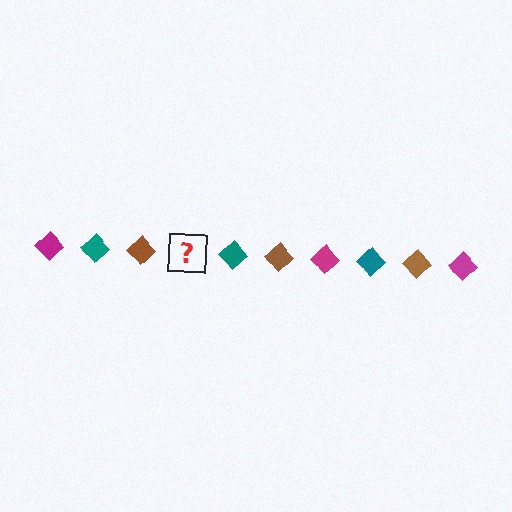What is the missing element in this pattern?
The missing element is a magenta diamond.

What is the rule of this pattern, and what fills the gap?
The rule is that the pattern cycles through magenta, teal, brown diamonds. The gap should be filled with a magenta diamond.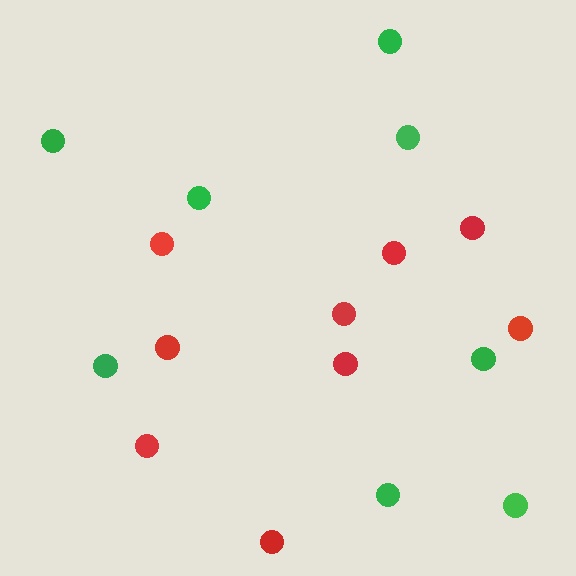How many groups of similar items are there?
There are 2 groups: one group of red circles (9) and one group of green circles (8).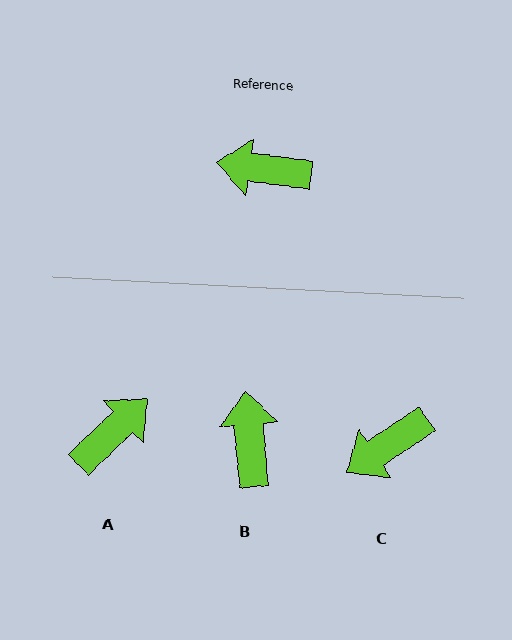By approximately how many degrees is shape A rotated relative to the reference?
Approximately 129 degrees clockwise.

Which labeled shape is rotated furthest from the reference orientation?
A, about 129 degrees away.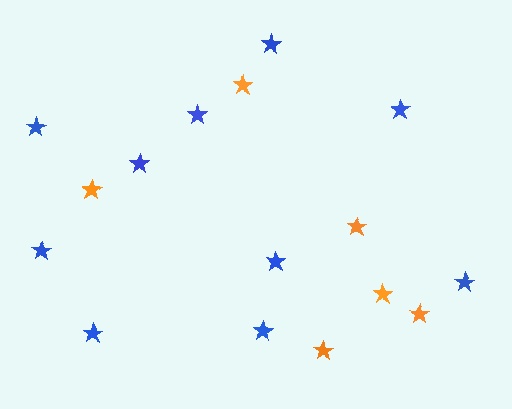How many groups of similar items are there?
There are 2 groups: one group of orange stars (6) and one group of blue stars (10).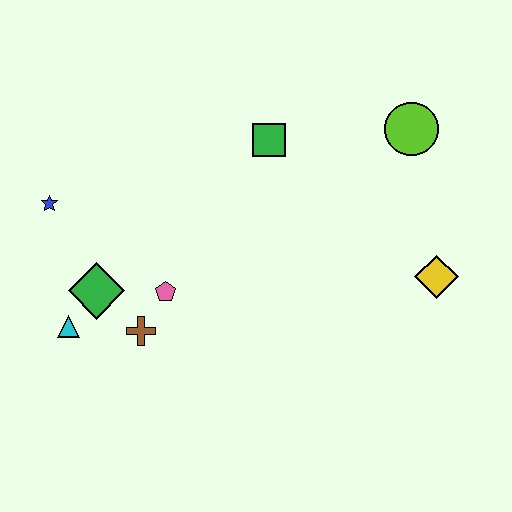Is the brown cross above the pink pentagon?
No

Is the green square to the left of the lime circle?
Yes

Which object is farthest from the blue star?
The yellow diamond is farthest from the blue star.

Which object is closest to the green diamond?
The cyan triangle is closest to the green diamond.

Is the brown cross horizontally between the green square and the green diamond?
Yes